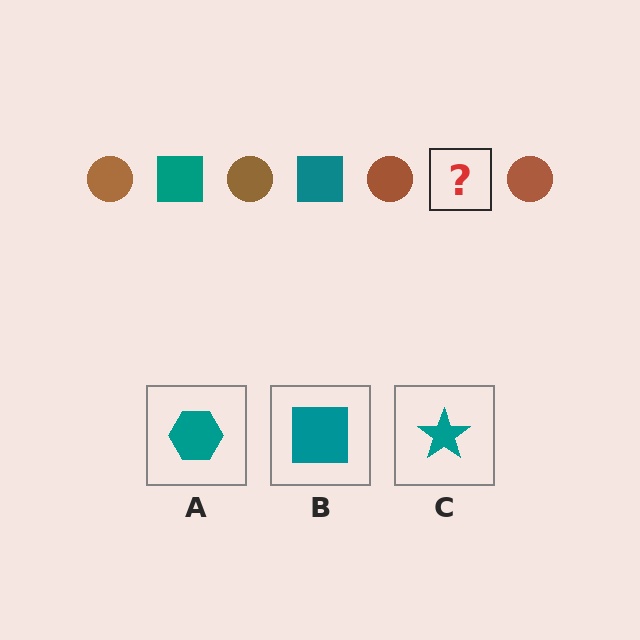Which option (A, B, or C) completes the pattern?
B.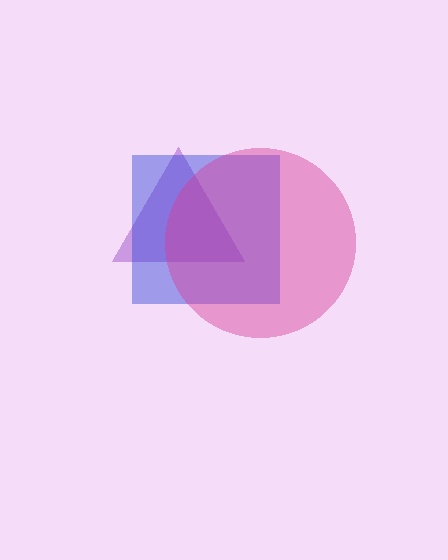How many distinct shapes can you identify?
There are 3 distinct shapes: a purple triangle, a blue square, a magenta circle.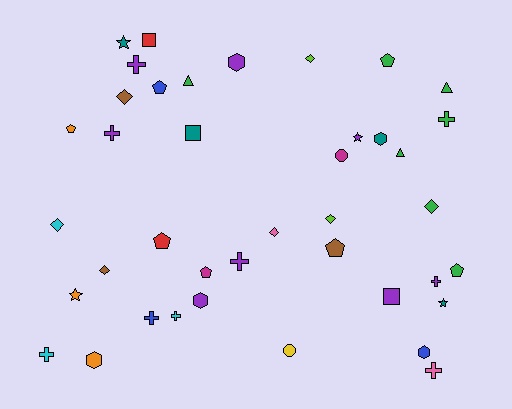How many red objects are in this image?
There are 2 red objects.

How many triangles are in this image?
There are 3 triangles.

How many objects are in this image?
There are 40 objects.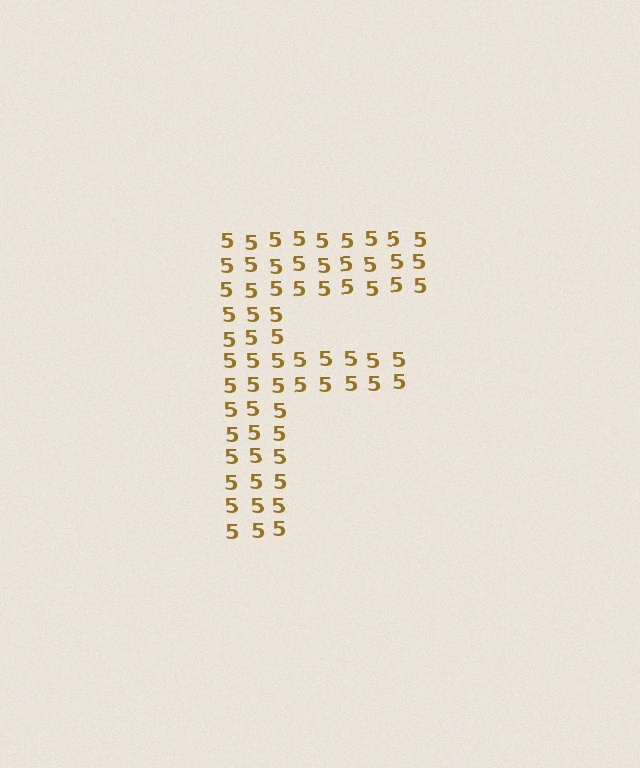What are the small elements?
The small elements are digit 5's.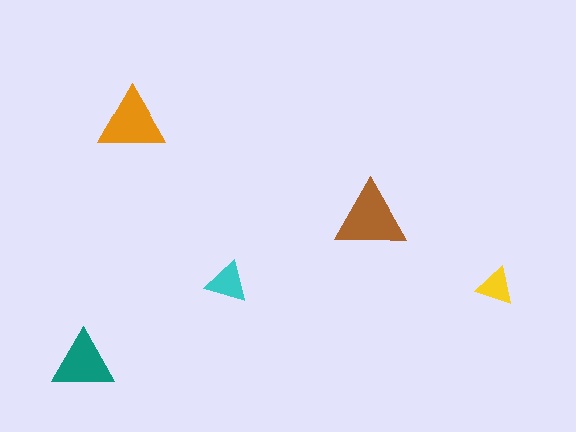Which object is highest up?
The orange triangle is topmost.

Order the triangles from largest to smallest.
the brown one, the orange one, the teal one, the cyan one, the yellow one.